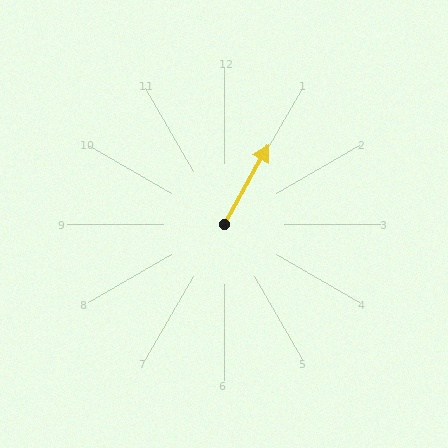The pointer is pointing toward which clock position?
Roughly 1 o'clock.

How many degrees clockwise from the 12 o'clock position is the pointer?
Approximately 29 degrees.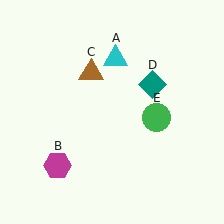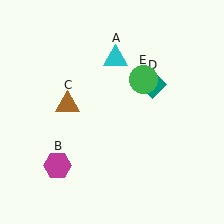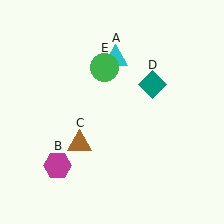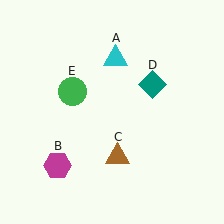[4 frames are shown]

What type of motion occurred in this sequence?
The brown triangle (object C), green circle (object E) rotated counterclockwise around the center of the scene.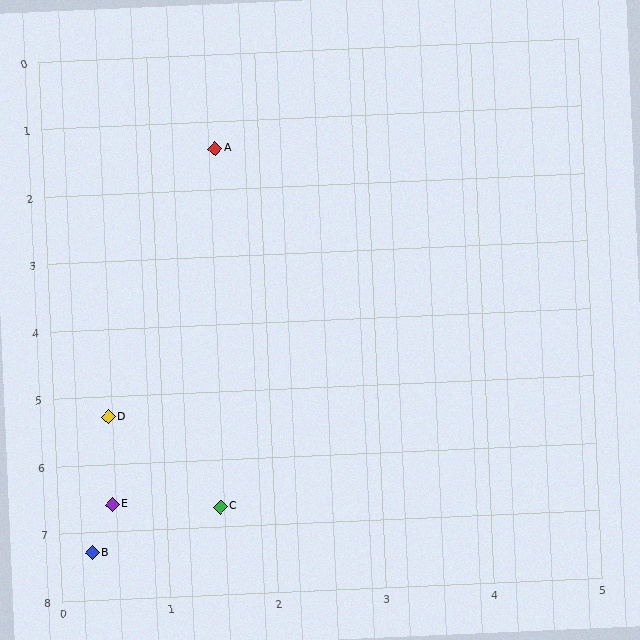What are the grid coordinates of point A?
Point A is at approximately (1.6, 1.4).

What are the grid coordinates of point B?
Point B is at approximately (0.3, 7.3).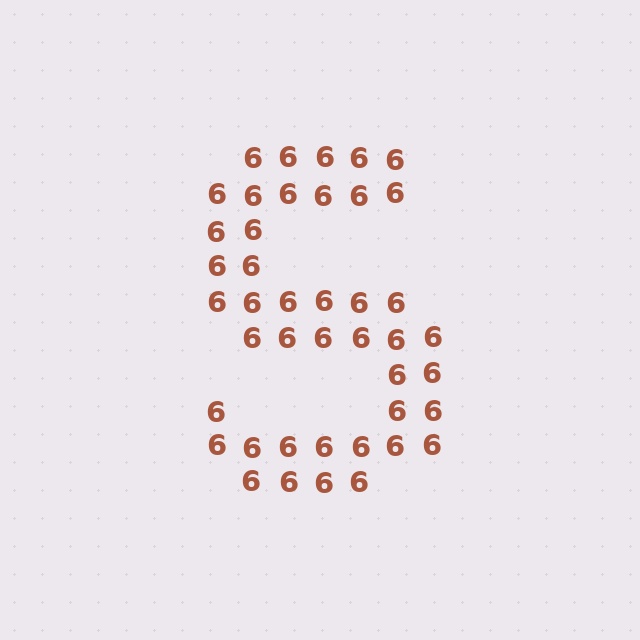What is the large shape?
The large shape is the letter S.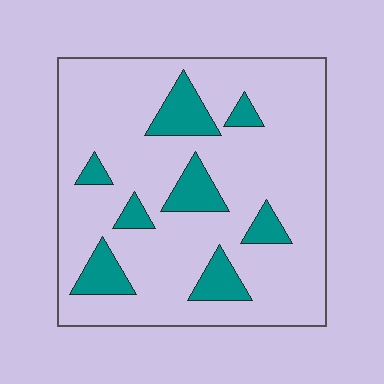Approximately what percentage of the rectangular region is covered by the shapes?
Approximately 15%.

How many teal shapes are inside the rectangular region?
8.